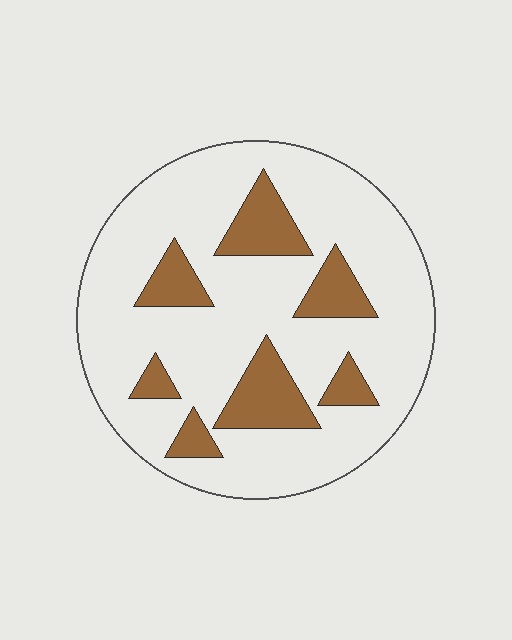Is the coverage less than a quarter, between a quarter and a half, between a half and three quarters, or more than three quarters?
Less than a quarter.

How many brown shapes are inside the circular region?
7.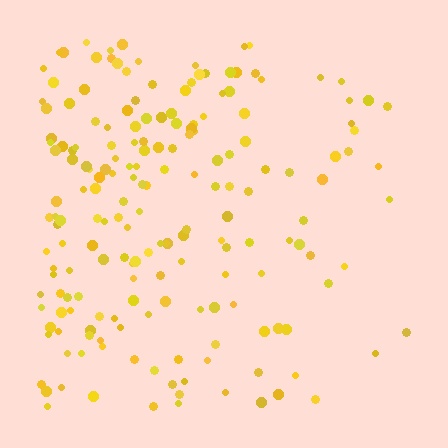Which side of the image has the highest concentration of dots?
The left.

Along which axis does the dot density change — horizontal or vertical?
Horizontal.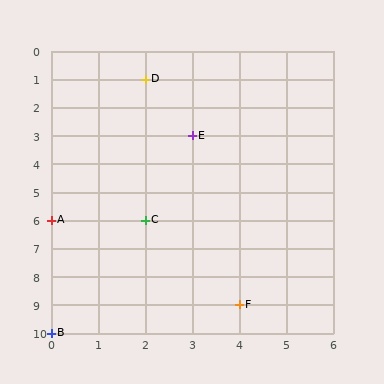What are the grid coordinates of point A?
Point A is at grid coordinates (0, 6).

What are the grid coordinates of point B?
Point B is at grid coordinates (0, 10).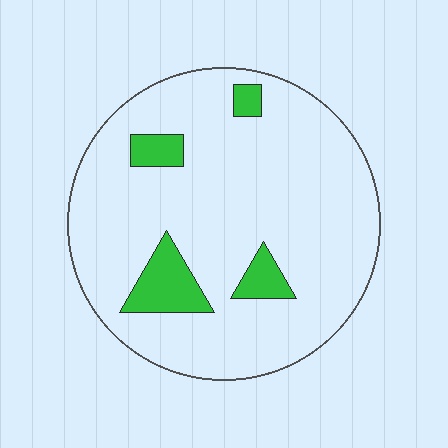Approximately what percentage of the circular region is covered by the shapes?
Approximately 10%.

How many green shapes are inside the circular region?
4.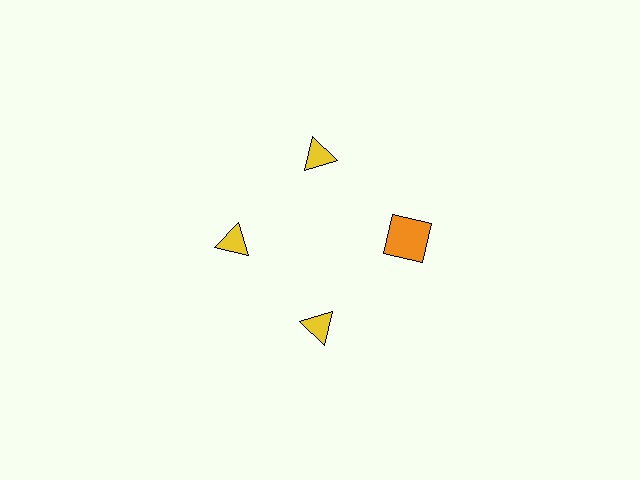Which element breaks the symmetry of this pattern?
The orange square at roughly the 3 o'clock position breaks the symmetry. All other shapes are yellow triangles.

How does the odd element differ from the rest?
It differs in both color (orange instead of yellow) and shape (square instead of triangle).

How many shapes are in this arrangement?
There are 4 shapes arranged in a ring pattern.